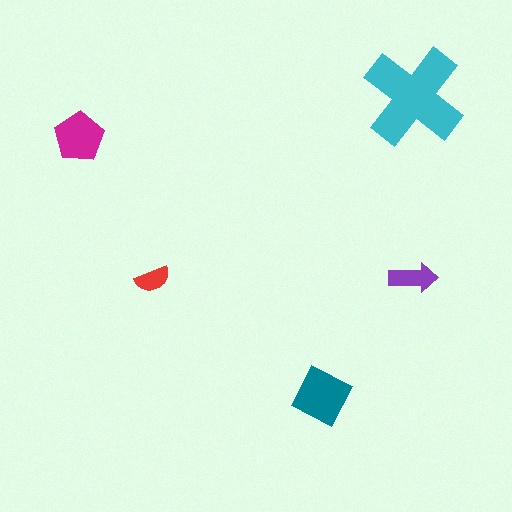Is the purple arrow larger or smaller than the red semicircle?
Larger.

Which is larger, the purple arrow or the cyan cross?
The cyan cross.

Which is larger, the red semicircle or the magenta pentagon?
The magenta pentagon.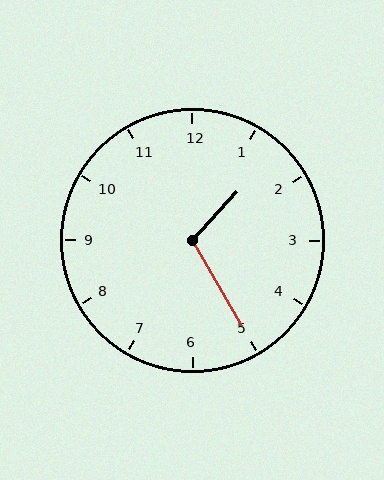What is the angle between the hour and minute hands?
Approximately 108 degrees.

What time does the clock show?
1:25.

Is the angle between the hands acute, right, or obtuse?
It is obtuse.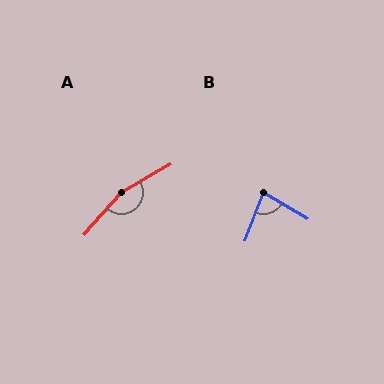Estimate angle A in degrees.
Approximately 162 degrees.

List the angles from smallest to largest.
B (80°), A (162°).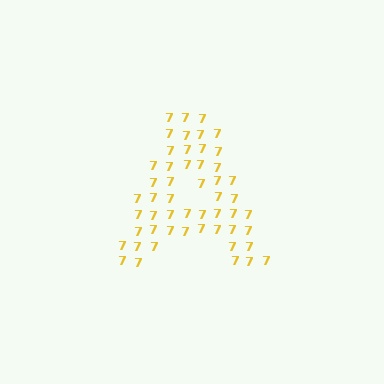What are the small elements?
The small elements are digit 7's.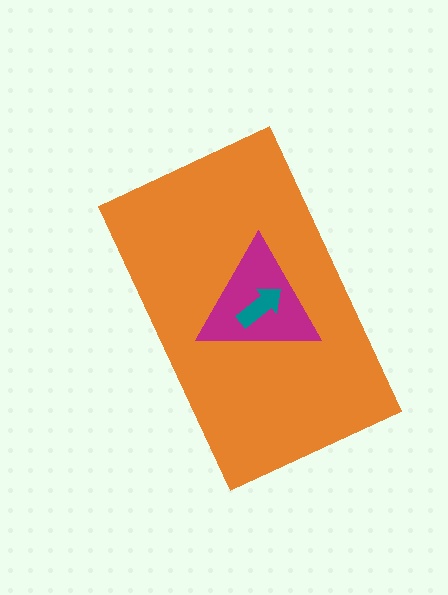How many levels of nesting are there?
3.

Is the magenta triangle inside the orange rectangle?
Yes.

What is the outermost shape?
The orange rectangle.